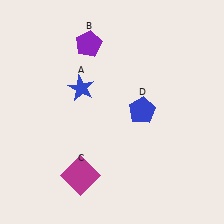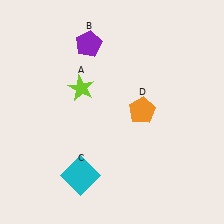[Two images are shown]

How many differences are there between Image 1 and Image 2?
There are 3 differences between the two images.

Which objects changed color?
A changed from blue to lime. C changed from magenta to cyan. D changed from blue to orange.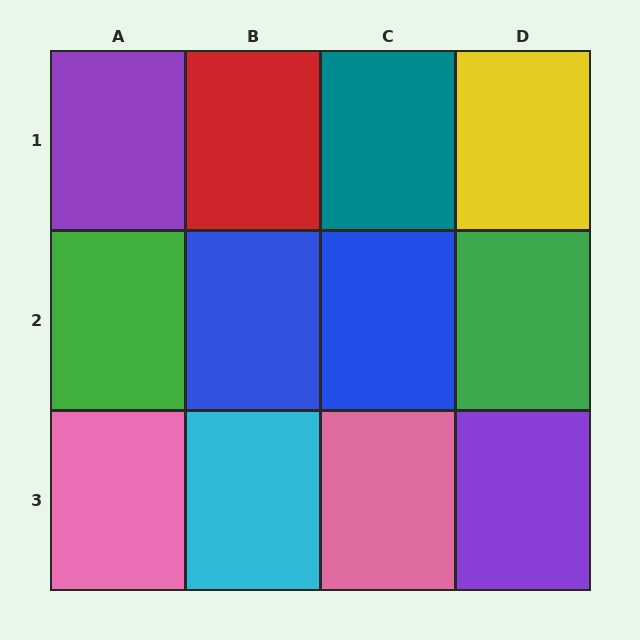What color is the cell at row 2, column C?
Blue.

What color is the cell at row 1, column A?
Purple.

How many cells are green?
2 cells are green.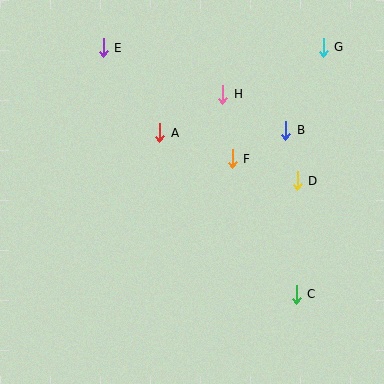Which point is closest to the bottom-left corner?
Point A is closest to the bottom-left corner.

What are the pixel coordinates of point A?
Point A is at (160, 133).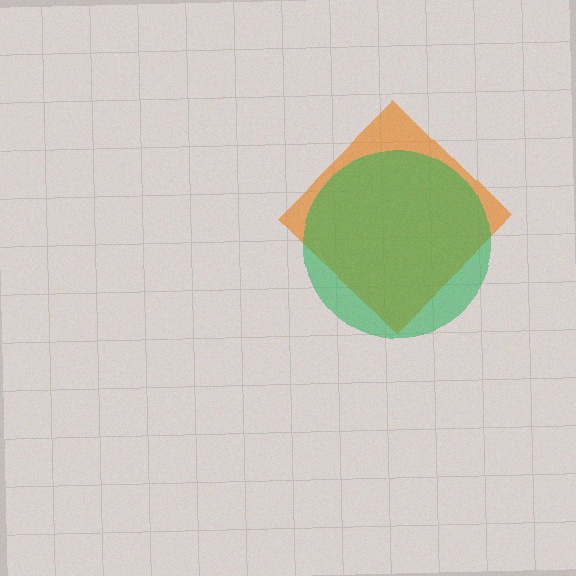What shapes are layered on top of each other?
The layered shapes are: an orange diamond, a green circle.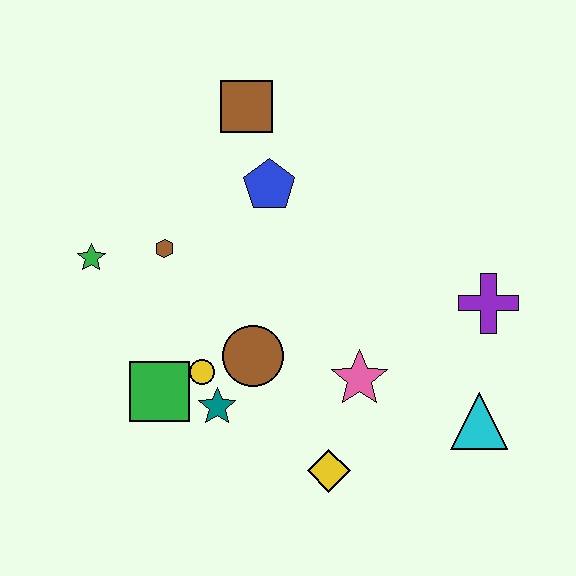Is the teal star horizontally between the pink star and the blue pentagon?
No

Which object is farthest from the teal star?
The brown square is farthest from the teal star.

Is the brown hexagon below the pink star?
No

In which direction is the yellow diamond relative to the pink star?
The yellow diamond is below the pink star.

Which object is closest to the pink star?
The yellow diamond is closest to the pink star.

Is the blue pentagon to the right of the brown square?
Yes